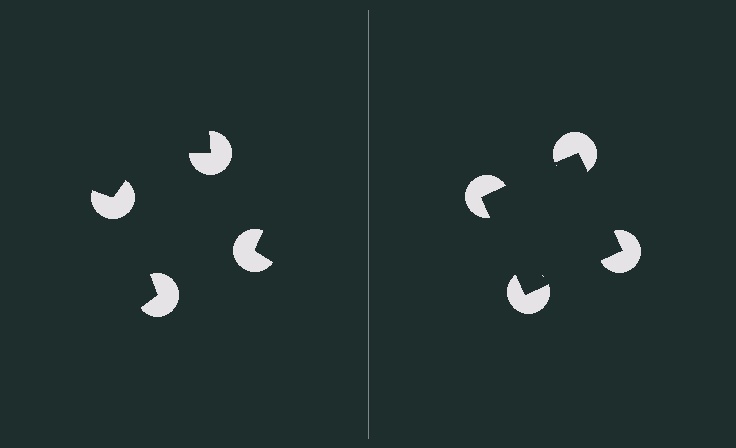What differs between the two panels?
The pac-man discs are positioned identically on both sides; only the wedge orientations differ. On the right they align to a square; on the left they are misaligned.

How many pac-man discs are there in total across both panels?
8 — 4 on each side.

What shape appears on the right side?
An illusory square.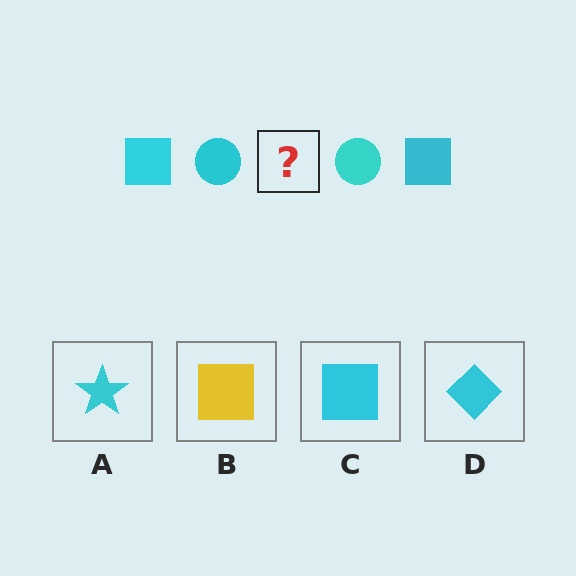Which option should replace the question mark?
Option C.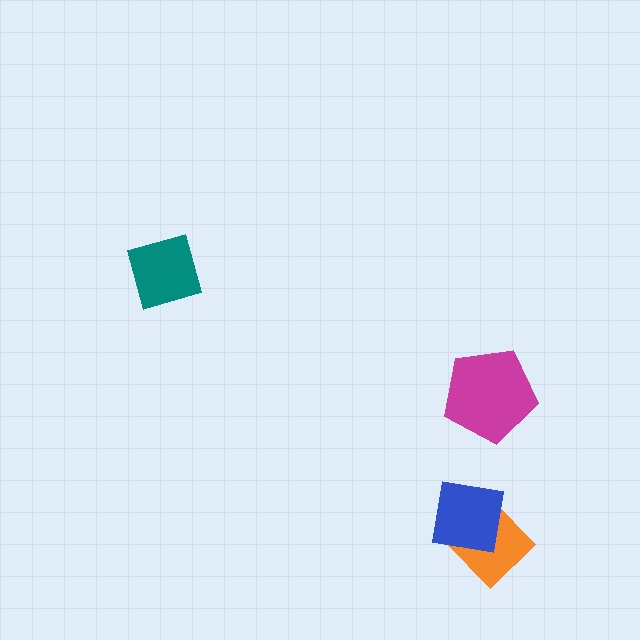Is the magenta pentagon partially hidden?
No, no other shape covers it.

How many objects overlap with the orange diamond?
1 object overlaps with the orange diamond.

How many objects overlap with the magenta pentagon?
0 objects overlap with the magenta pentagon.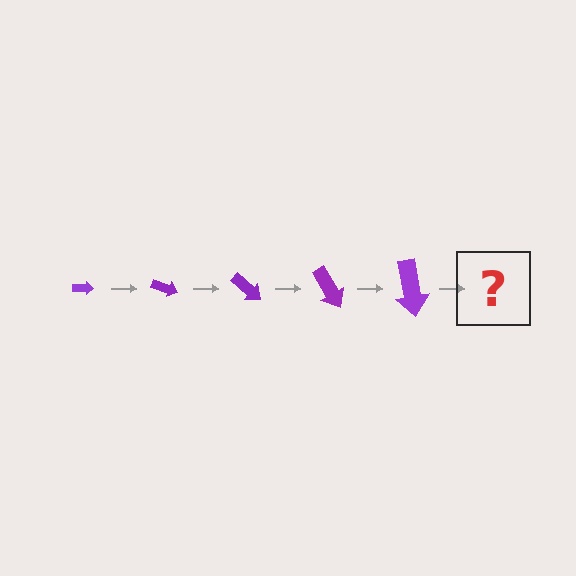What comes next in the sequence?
The next element should be an arrow, larger than the previous one and rotated 100 degrees from the start.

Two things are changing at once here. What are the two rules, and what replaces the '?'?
The two rules are that the arrow grows larger each step and it rotates 20 degrees each step. The '?' should be an arrow, larger than the previous one and rotated 100 degrees from the start.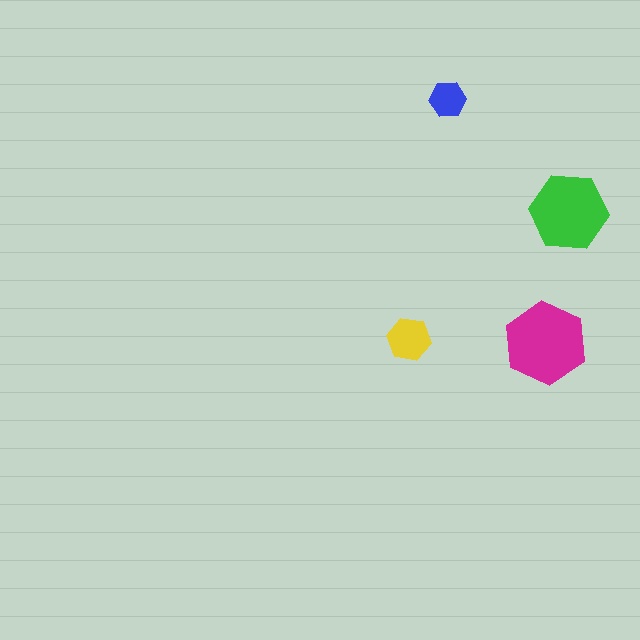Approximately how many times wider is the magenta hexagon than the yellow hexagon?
About 2 times wider.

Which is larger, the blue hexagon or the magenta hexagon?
The magenta one.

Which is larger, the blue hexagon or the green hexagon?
The green one.